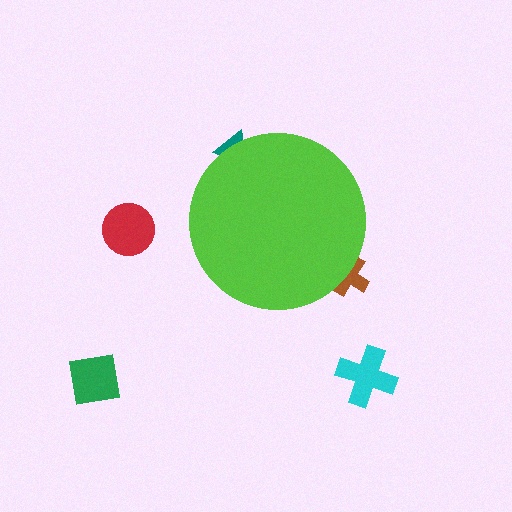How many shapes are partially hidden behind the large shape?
2 shapes are partially hidden.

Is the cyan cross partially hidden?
No, the cyan cross is fully visible.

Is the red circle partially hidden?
No, the red circle is fully visible.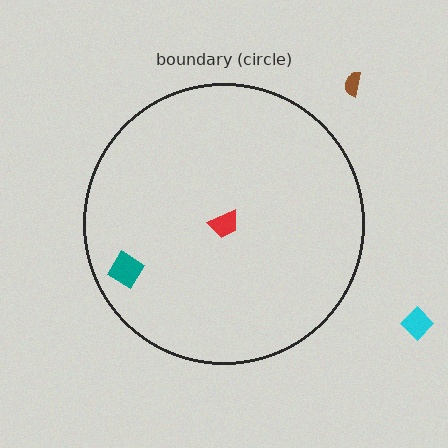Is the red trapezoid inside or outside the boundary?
Inside.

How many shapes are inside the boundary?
2 inside, 2 outside.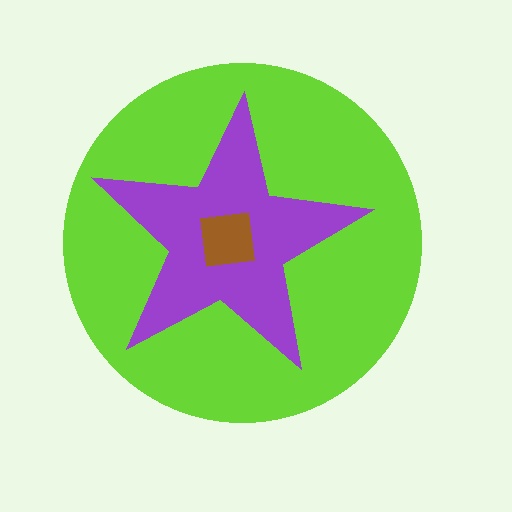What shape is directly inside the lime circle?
The purple star.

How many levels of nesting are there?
3.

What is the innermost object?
The brown square.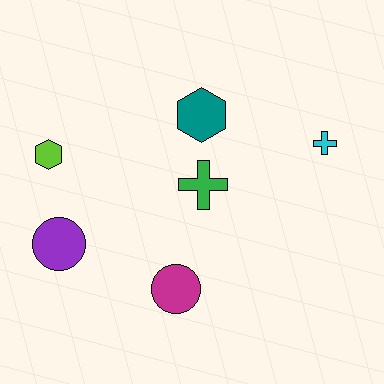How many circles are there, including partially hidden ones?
There are 2 circles.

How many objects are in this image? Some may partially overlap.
There are 6 objects.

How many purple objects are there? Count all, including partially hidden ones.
There is 1 purple object.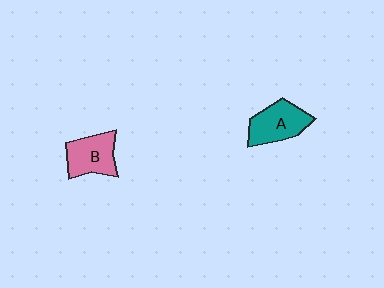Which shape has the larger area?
Shape A (teal).